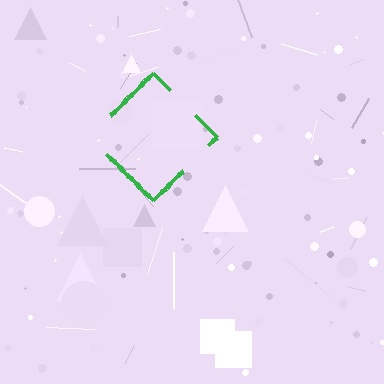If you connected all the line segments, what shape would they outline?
They would outline a diamond.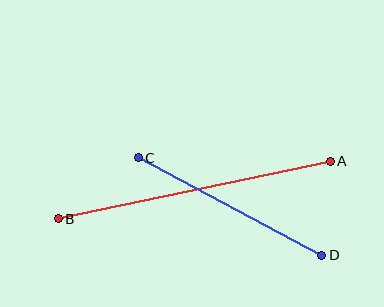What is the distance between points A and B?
The distance is approximately 278 pixels.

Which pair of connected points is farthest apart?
Points A and B are farthest apart.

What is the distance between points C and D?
The distance is approximately 208 pixels.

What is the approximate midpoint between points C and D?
The midpoint is at approximately (230, 206) pixels.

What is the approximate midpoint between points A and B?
The midpoint is at approximately (194, 190) pixels.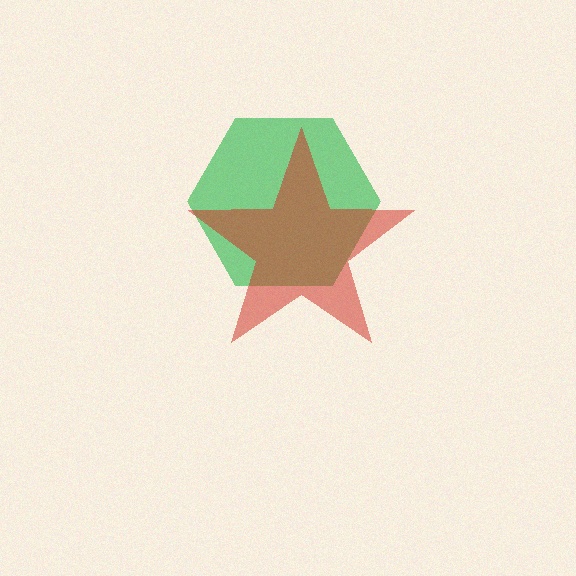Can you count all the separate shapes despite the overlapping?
Yes, there are 2 separate shapes.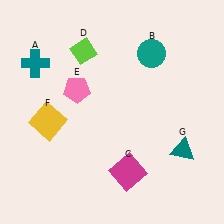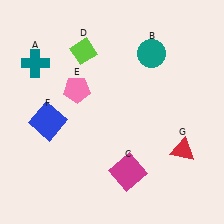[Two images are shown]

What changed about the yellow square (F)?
In Image 1, F is yellow. In Image 2, it changed to blue.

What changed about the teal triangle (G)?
In Image 1, G is teal. In Image 2, it changed to red.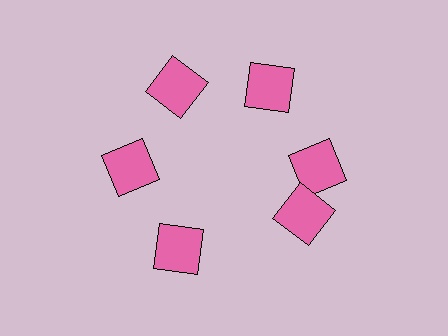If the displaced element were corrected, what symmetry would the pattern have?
It would have 6-fold rotational symmetry — the pattern would map onto itself every 60 degrees.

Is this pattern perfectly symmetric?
No. The 6 pink squares are arranged in a ring, but one element near the 5 o'clock position is rotated out of alignment along the ring, breaking the 6-fold rotational symmetry.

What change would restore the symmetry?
The symmetry would be restored by rotating it back into even spacing with its neighbors so that all 6 squares sit at equal angles and equal distance from the center.